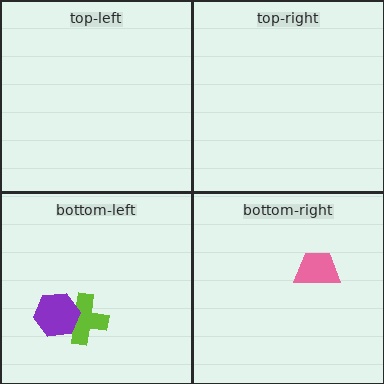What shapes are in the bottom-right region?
The pink trapezoid.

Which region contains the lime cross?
The bottom-left region.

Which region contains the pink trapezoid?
The bottom-right region.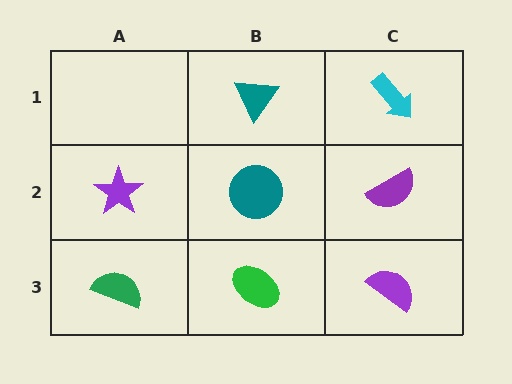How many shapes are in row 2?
3 shapes.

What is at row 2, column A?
A purple star.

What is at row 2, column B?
A teal circle.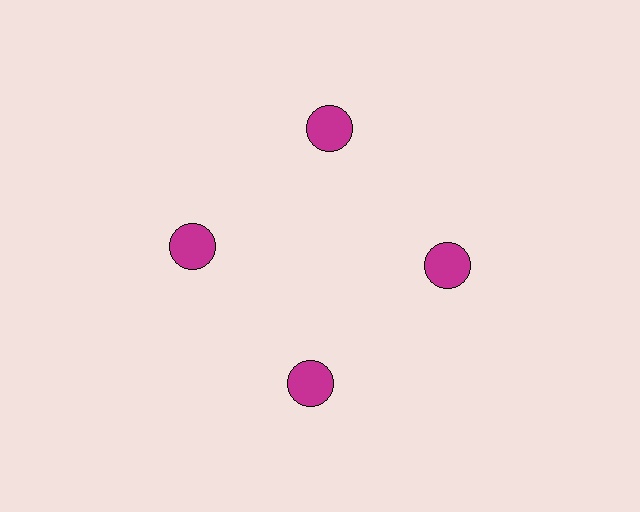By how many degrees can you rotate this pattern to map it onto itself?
The pattern maps onto itself every 90 degrees of rotation.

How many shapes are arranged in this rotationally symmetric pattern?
There are 4 shapes, arranged in 4 groups of 1.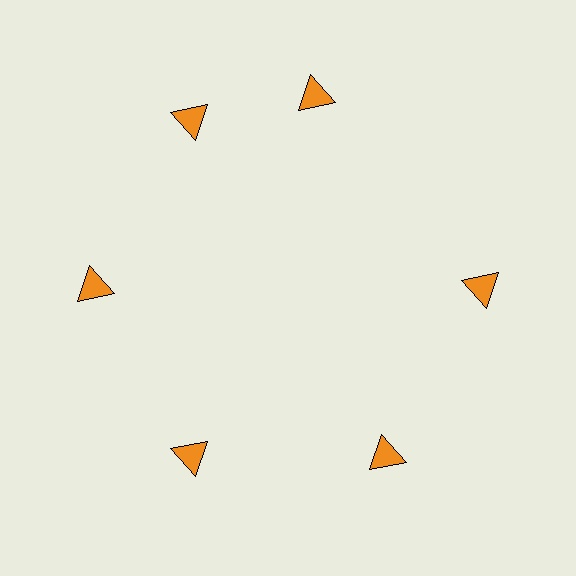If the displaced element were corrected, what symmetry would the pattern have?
It would have 6-fold rotational symmetry — the pattern would map onto itself every 60 degrees.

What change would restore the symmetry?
The symmetry would be restored by rotating it back into even spacing with its neighbors so that all 6 triangles sit at equal angles and equal distance from the center.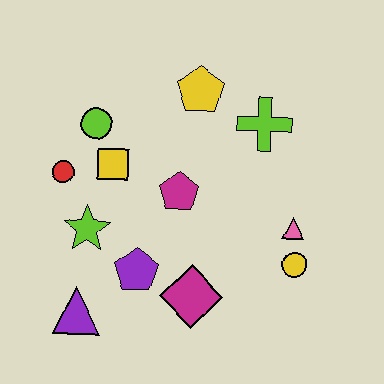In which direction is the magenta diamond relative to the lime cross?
The magenta diamond is below the lime cross.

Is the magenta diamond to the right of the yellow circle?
No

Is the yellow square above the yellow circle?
Yes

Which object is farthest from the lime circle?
The yellow circle is farthest from the lime circle.